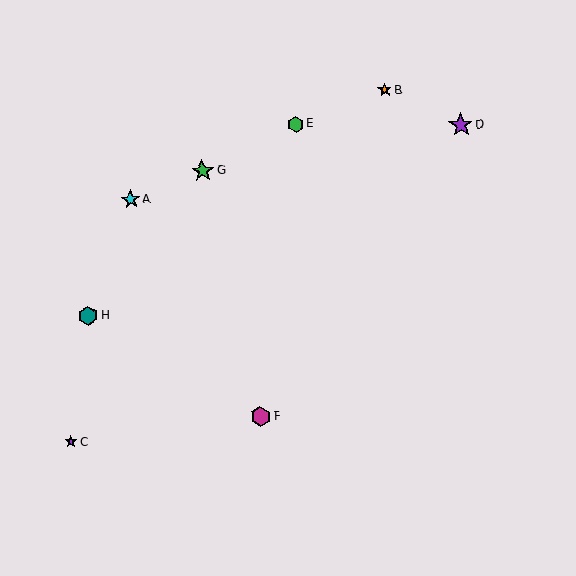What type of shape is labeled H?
Shape H is a teal hexagon.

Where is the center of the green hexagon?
The center of the green hexagon is at (296, 124).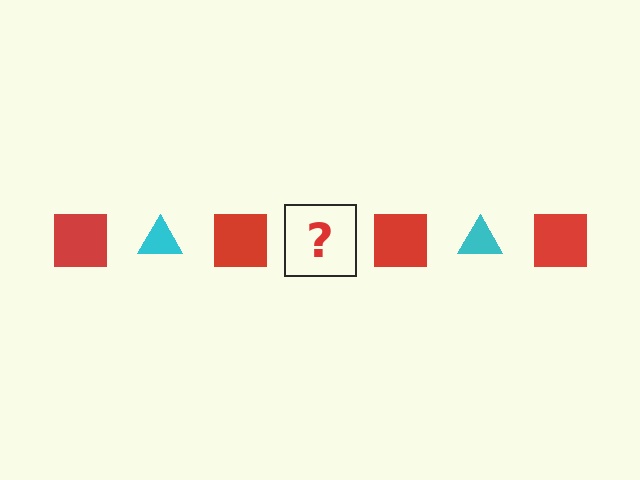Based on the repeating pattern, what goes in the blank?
The blank should be a cyan triangle.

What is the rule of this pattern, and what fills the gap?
The rule is that the pattern alternates between red square and cyan triangle. The gap should be filled with a cyan triangle.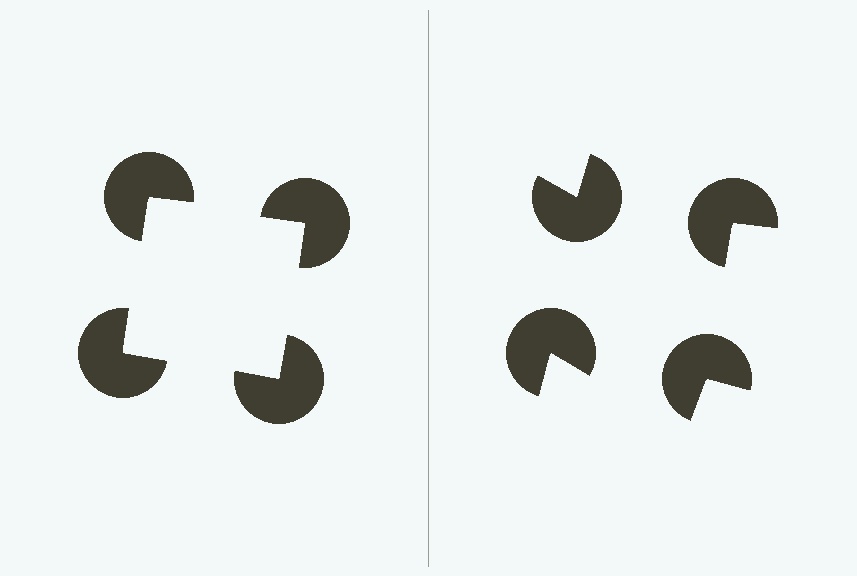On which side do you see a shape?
An illusory square appears on the left side. On the right side the wedge cuts are rotated, so no coherent shape forms.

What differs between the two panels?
The pac-man discs are positioned identically on both sides; only the wedge orientations differ. On the left they align to a square; on the right they are misaligned.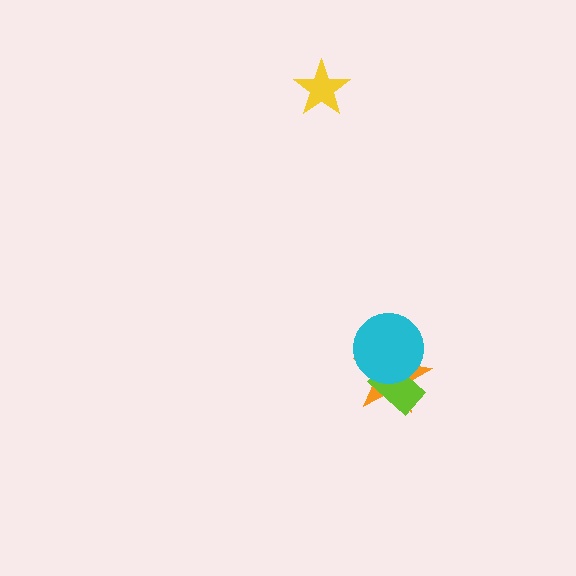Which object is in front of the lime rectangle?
The cyan circle is in front of the lime rectangle.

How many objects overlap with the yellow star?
0 objects overlap with the yellow star.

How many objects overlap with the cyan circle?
2 objects overlap with the cyan circle.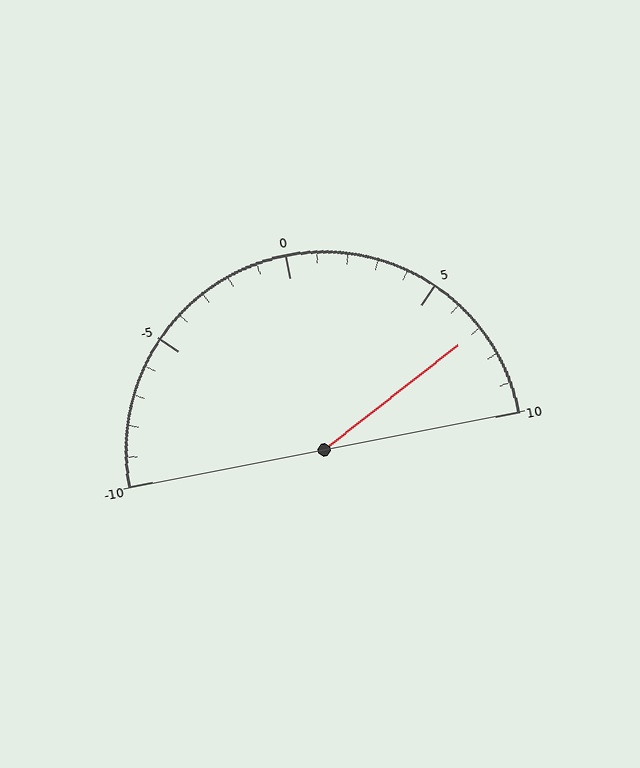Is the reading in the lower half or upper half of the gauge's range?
The reading is in the upper half of the range (-10 to 10).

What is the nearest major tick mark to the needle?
The nearest major tick mark is 5.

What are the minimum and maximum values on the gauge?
The gauge ranges from -10 to 10.